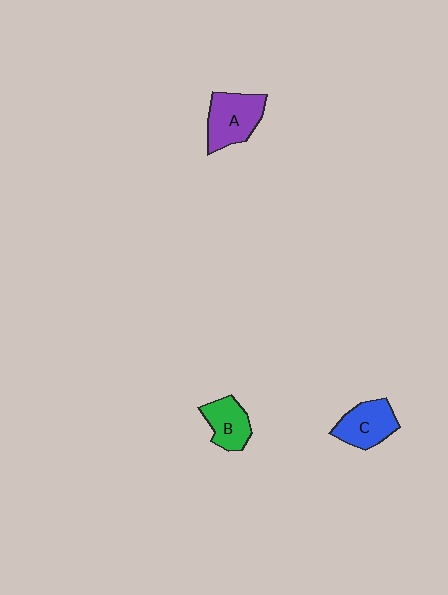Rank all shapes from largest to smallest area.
From largest to smallest: A (purple), C (blue), B (green).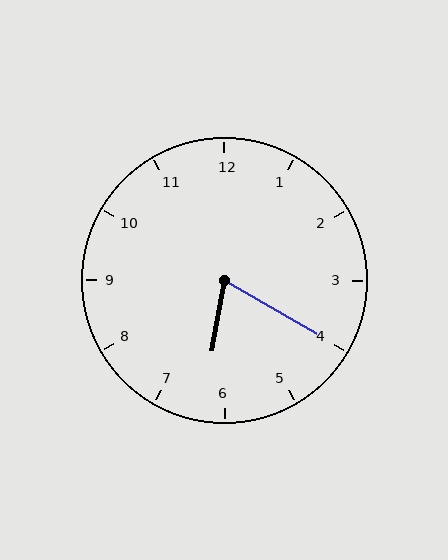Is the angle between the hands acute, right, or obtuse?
It is acute.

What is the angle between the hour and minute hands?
Approximately 70 degrees.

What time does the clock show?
6:20.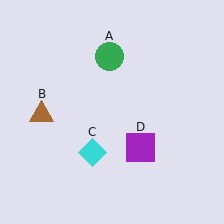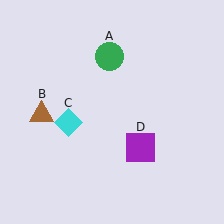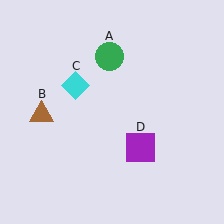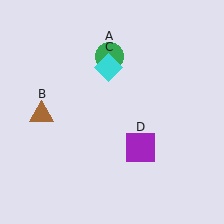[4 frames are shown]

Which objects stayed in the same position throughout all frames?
Green circle (object A) and brown triangle (object B) and purple square (object D) remained stationary.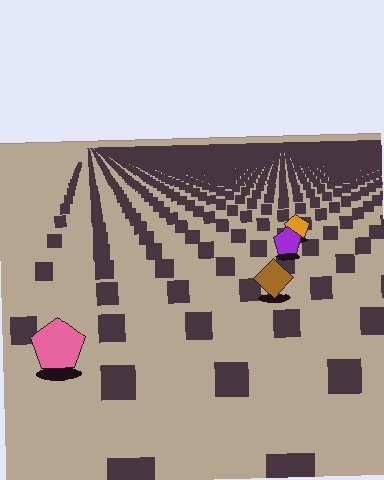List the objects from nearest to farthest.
From nearest to farthest: the pink pentagon, the brown diamond, the purple pentagon, the orange pentagon.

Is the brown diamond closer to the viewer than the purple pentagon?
Yes. The brown diamond is closer — you can tell from the texture gradient: the ground texture is coarser near it.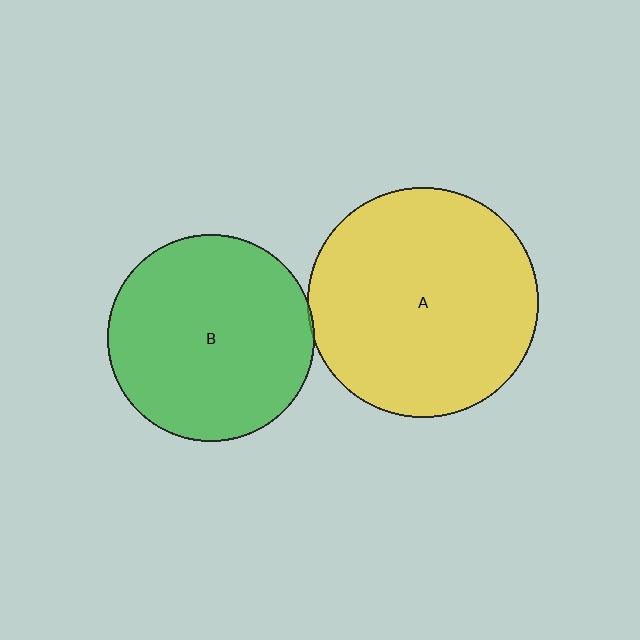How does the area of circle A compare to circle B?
Approximately 1.2 times.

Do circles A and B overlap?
Yes.